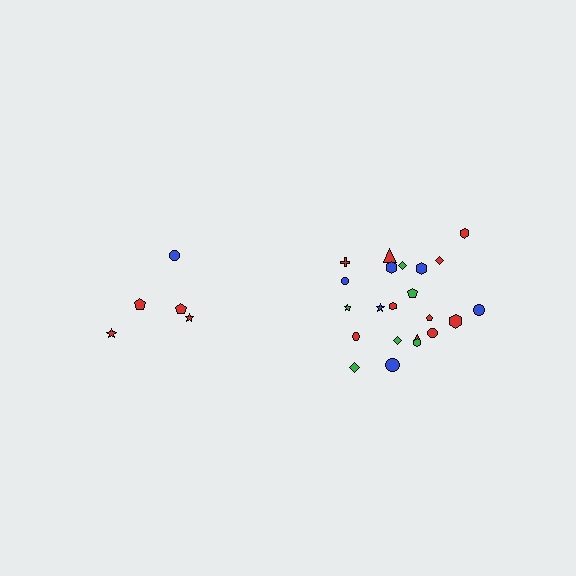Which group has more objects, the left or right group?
The right group.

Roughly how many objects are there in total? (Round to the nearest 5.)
Roughly 25 objects in total.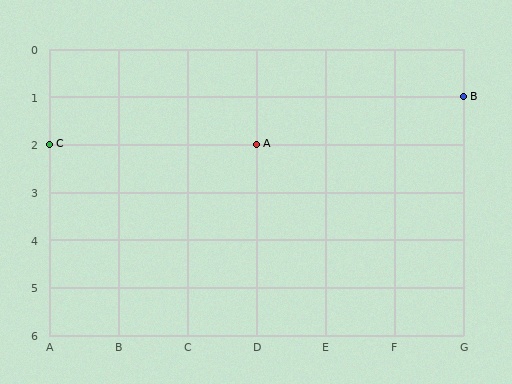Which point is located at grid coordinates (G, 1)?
Point B is at (G, 1).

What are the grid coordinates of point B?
Point B is at grid coordinates (G, 1).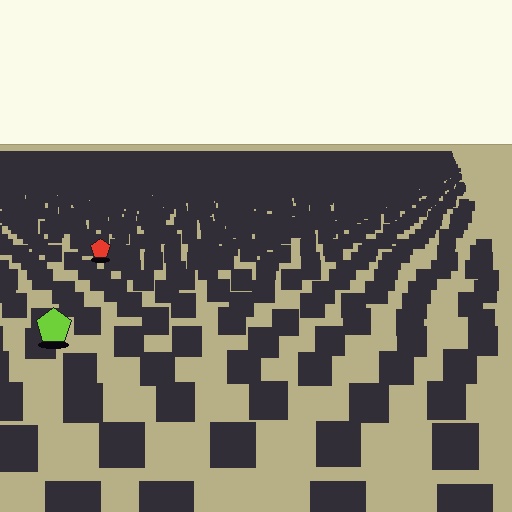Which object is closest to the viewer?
The lime pentagon is closest. The texture marks near it are larger and more spread out.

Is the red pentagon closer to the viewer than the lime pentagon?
No. The lime pentagon is closer — you can tell from the texture gradient: the ground texture is coarser near it.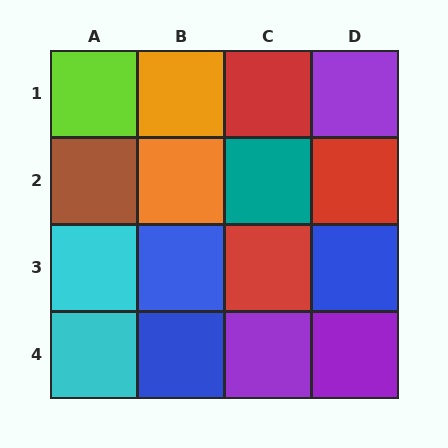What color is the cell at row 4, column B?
Blue.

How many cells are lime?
1 cell is lime.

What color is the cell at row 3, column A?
Cyan.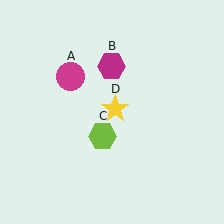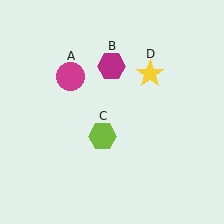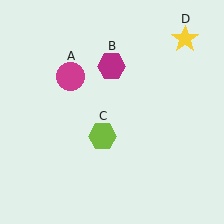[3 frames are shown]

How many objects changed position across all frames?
1 object changed position: yellow star (object D).